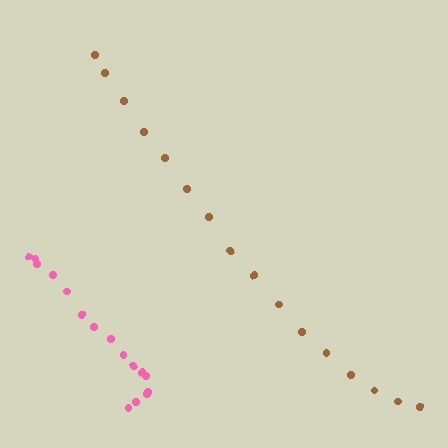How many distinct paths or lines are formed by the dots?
There are 2 distinct paths.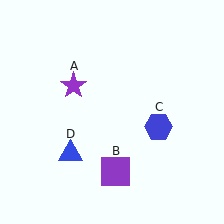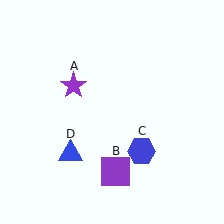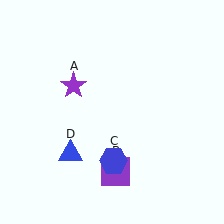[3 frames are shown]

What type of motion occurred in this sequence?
The blue hexagon (object C) rotated clockwise around the center of the scene.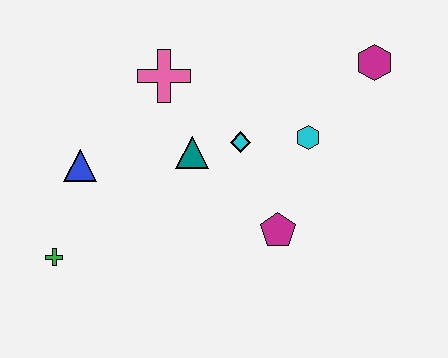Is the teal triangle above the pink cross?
No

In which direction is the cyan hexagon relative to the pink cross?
The cyan hexagon is to the right of the pink cross.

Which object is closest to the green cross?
The blue triangle is closest to the green cross.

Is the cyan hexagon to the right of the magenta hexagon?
No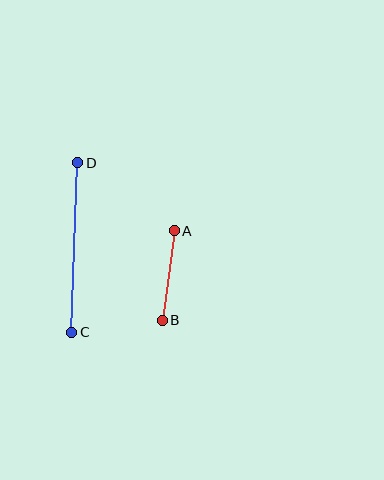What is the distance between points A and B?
The distance is approximately 90 pixels.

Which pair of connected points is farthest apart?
Points C and D are farthest apart.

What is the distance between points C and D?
The distance is approximately 170 pixels.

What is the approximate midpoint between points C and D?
The midpoint is at approximately (75, 247) pixels.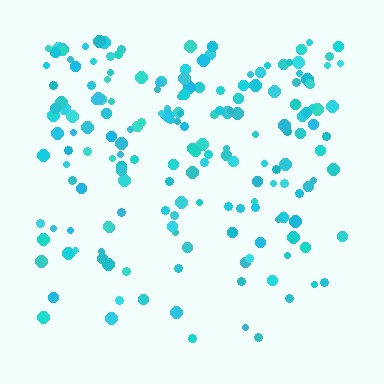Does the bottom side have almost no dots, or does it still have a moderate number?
Still a moderate number, just noticeably fewer than the top.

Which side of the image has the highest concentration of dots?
The top.